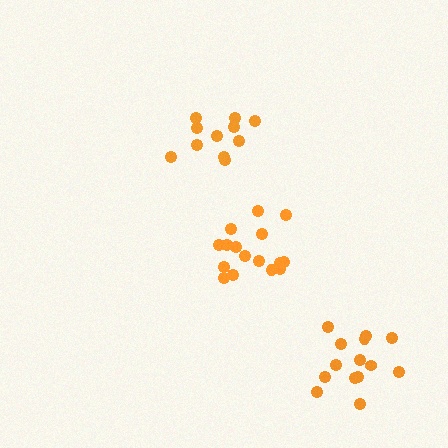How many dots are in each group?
Group 1: 14 dots, Group 2: 11 dots, Group 3: 16 dots (41 total).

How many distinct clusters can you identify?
There are 3 distinct clusters.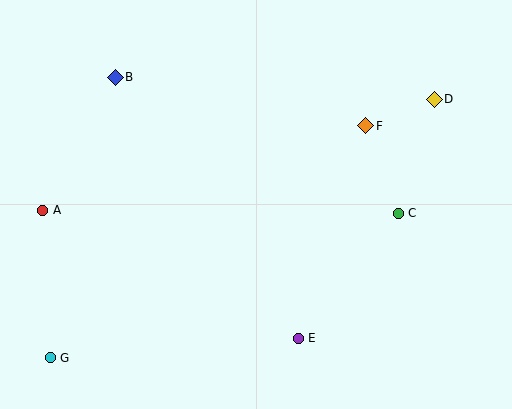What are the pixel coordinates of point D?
Point D is at (434, 99).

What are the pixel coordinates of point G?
Point G is at (50, 358).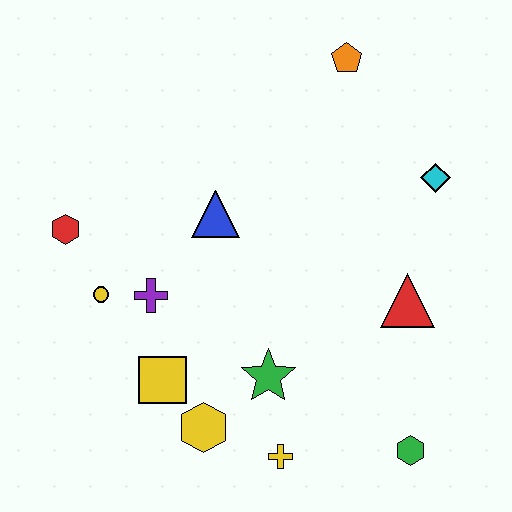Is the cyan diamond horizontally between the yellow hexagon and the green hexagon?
No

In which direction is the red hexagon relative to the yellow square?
The red hexagon is above the yellow square.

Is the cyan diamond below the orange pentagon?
Yes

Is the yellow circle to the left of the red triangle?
Yes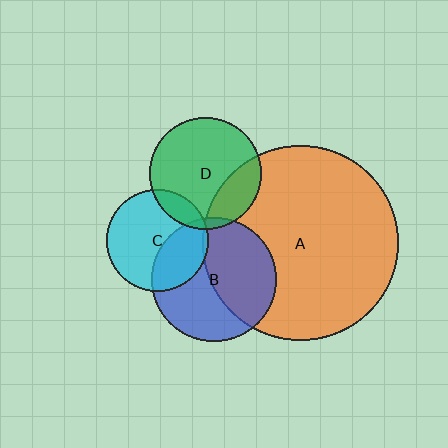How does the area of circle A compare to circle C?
Approximately 3.7 times.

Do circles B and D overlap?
Yes.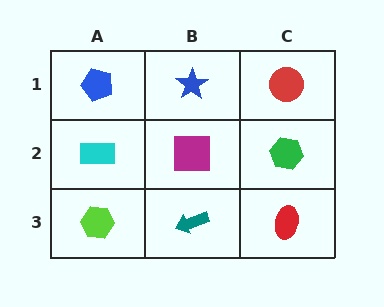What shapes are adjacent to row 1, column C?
A green hexagon (row 2, column C), a blue star (row 1, column B).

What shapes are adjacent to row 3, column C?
A green hexagon (row 2, column C), a teal arrow (row 3, column B).